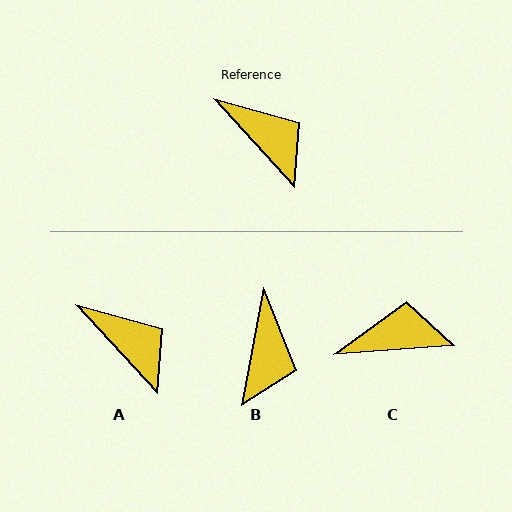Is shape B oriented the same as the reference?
No, it is off by about 53 degrees.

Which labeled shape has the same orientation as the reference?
A.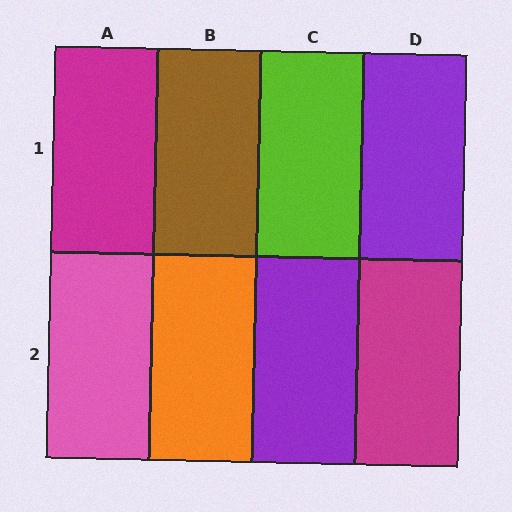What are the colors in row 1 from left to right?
Magenta, brown, lime, purple.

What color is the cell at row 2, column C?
Purple.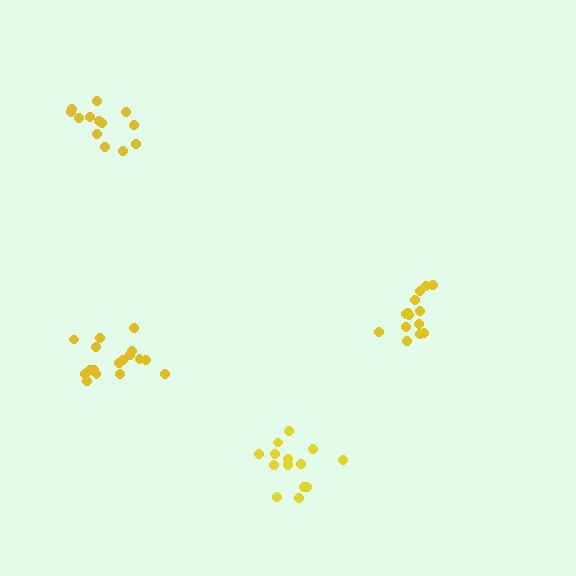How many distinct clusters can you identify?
There are 4 distinct clusters.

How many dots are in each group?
Group 1: 14 dots, Group 2: 17 dots, Group 3: 14 dots, Group 4: 13 dots (58 total).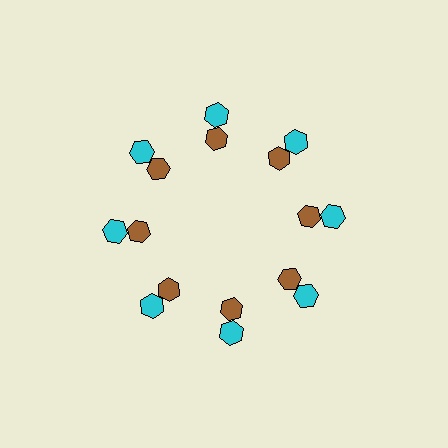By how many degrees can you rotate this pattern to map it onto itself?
The pattern maps onto itself every 45 degrees of rotation.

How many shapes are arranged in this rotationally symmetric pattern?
There are 16 shapes, arranged in 8 groups of 2.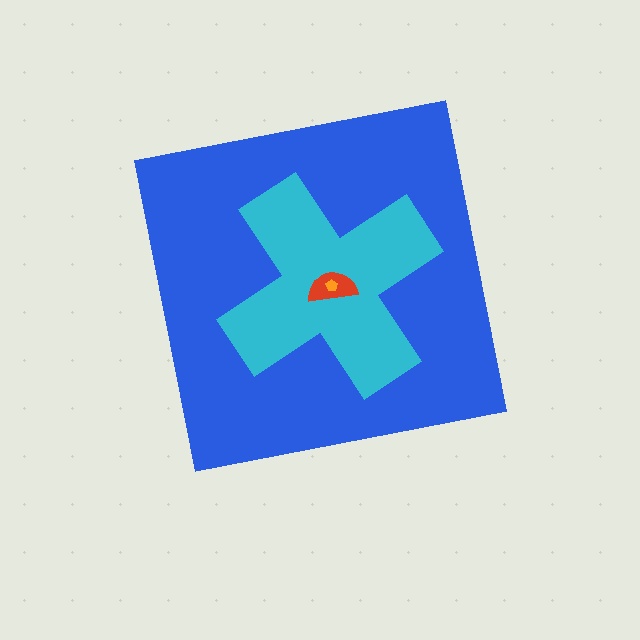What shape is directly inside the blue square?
The cyan cross.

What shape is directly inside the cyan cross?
The red semicircle.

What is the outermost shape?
The blue square.